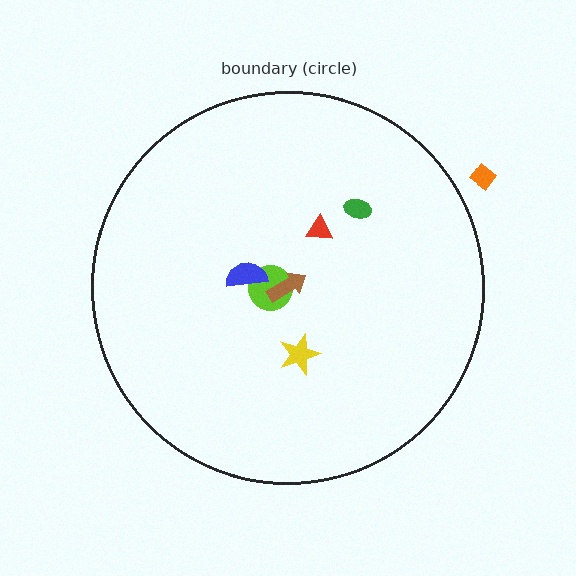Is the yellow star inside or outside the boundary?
Inside.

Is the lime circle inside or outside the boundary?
Inside.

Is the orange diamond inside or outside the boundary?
Outside.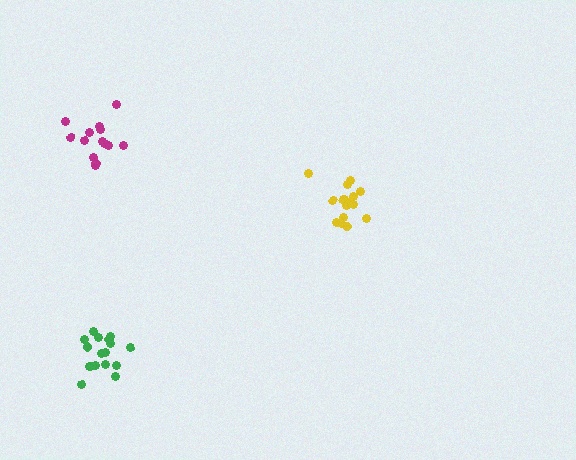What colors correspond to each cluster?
The clusters are colored: yellow, green, magenta.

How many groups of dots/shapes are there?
There are 3 groups.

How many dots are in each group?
Group 1: 16 dots, Group 2: 17 dots, Group 3: 14 dots (47 total).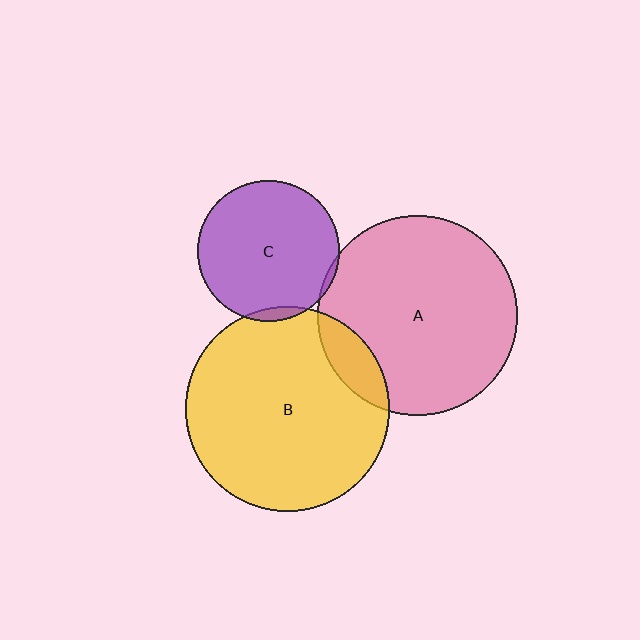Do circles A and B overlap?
Yes.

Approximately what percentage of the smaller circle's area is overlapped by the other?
Approximately 10%.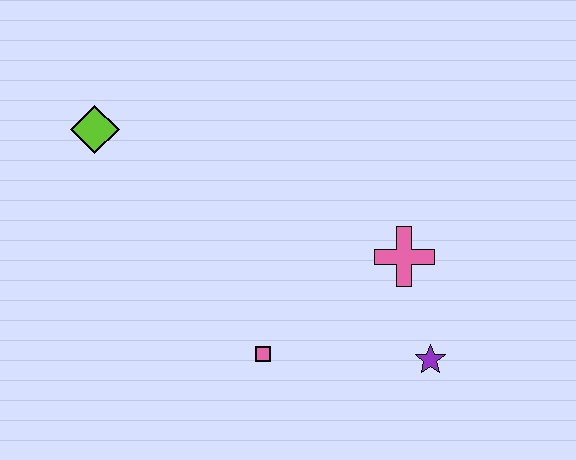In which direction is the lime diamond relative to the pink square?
The lime diamond is above the pink square.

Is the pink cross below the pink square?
No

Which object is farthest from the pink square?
The lime diamond is farthest from the pink square.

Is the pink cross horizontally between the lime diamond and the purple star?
Yes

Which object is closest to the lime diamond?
The pink square is closest to the lime diamond.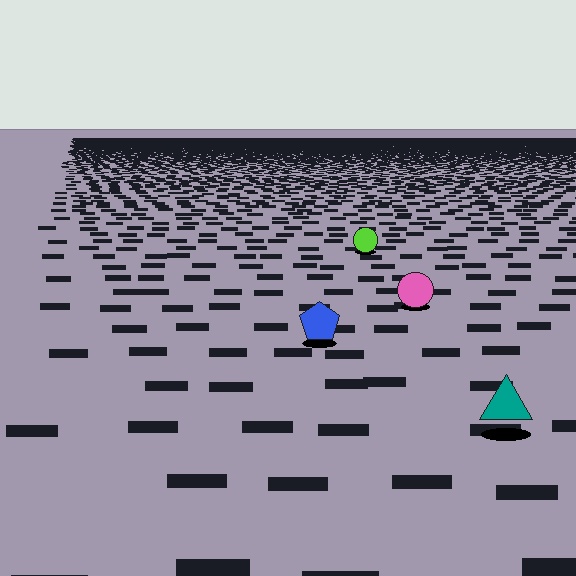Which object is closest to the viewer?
The teal triangle is closest. The texture marks near it are larger and more spread out.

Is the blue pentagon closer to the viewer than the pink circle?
Yes. The blue pentagon is closer — you can tell from the texture gradient: the ground texture is coarser near it.